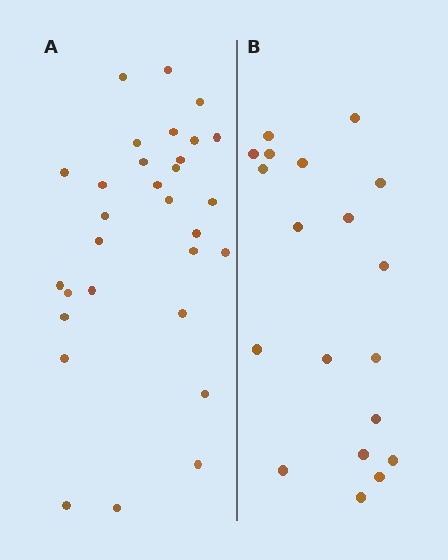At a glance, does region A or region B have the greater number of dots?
Region A (the left region) has more dots.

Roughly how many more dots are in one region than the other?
Region A has roughly 12 or so more dots than region B.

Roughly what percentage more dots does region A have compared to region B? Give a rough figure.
About 60% more.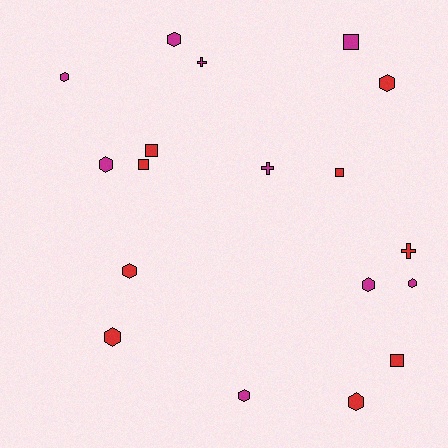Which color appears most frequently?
Magenta, with 9 objects.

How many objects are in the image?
There are 18 objects.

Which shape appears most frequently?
Hexagon, with 10 objects.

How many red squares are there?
There are 4 red squares.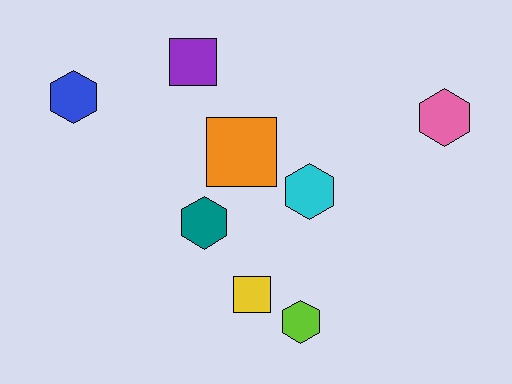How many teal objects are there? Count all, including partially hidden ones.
There is 1 teal object.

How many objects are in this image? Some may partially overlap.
There are 8 objects.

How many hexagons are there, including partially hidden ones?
There are 5 hexagons.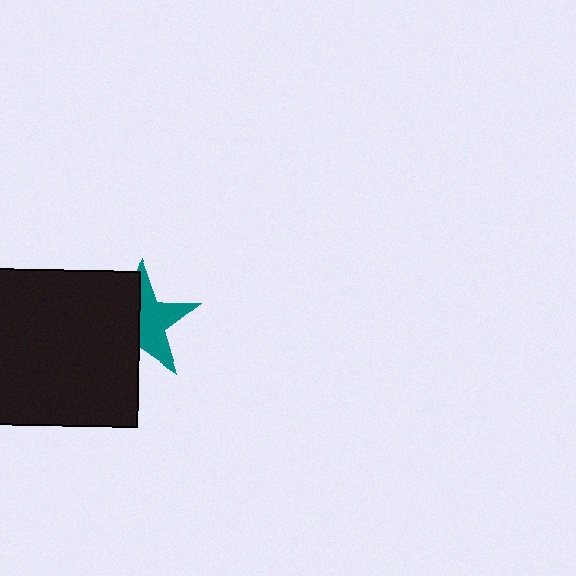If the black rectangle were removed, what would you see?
You would see the complete teal star.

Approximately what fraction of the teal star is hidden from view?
Roughly 49% of the teal star is hidden behind the black rectangle.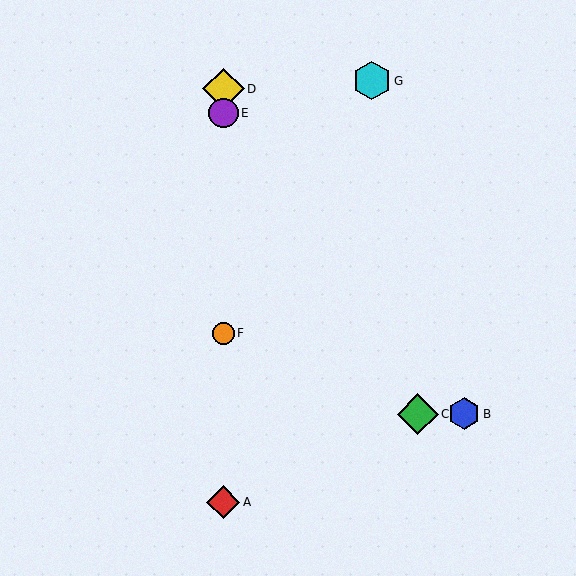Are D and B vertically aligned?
No, D is at x≈223 and B is at x≈464.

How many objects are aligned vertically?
4 objects (A, D, E, F) are aligned vertically.